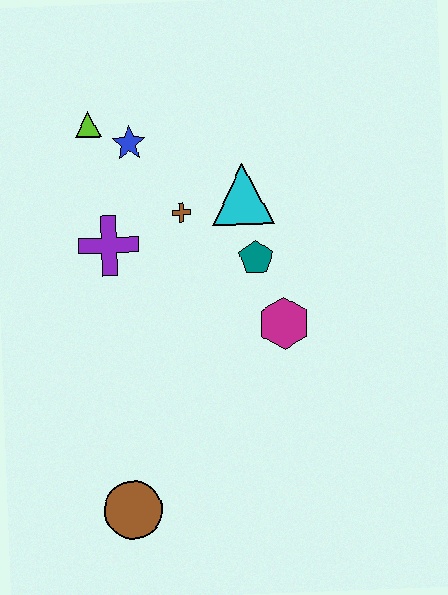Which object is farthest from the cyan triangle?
The brown circle is farthest from the cyan triangle.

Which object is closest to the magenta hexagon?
The teal pentagon is closest to the magenta hexagon.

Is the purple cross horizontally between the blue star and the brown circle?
No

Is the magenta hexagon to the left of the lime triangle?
No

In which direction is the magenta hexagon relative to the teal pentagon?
The magenta hexagon is below the teal pentagon.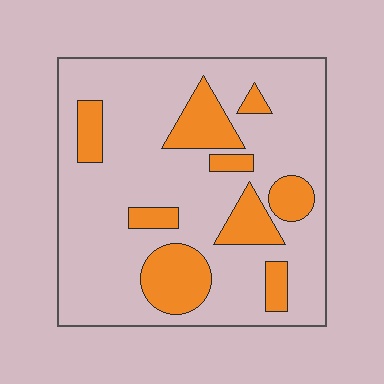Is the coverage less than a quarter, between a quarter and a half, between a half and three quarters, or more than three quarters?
Less than a quarter.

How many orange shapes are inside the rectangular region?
9.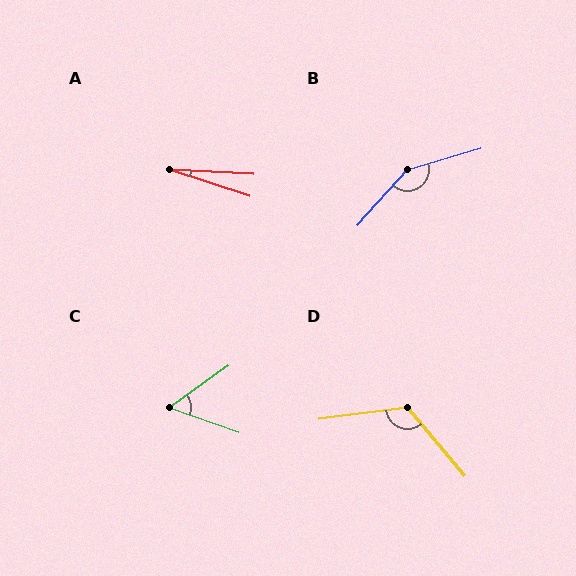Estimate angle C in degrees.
Approximately 55 degrees.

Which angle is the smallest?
A, at approximately 15 degrees.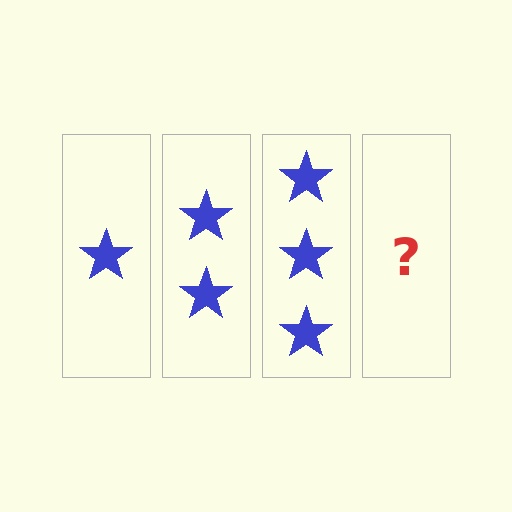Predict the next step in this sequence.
The next step is 4 stars.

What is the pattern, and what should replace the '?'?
The pattern is that each step adds one more star. The '?' should be 4 stars.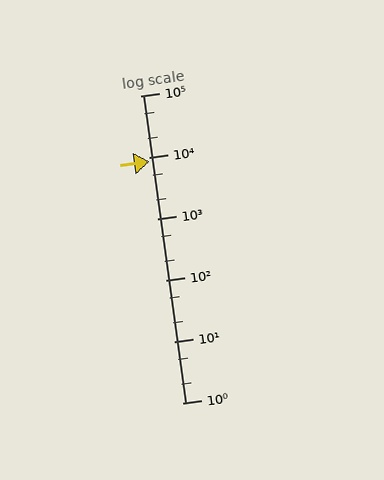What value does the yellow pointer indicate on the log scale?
The pointer indicates approximately 8600.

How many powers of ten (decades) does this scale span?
The scale spans 5 decades, from 1 to 100000.